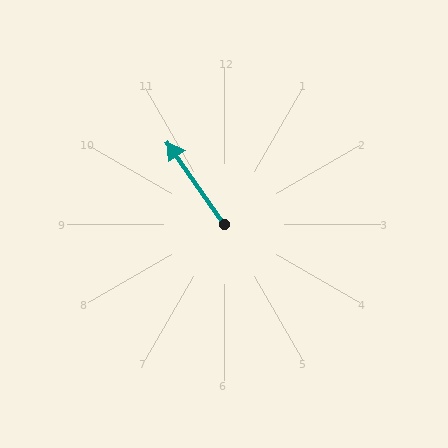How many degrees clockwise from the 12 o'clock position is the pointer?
Approximately 325 degrees.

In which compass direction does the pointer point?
Northwest.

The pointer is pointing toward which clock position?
Roughly 11 o'clock.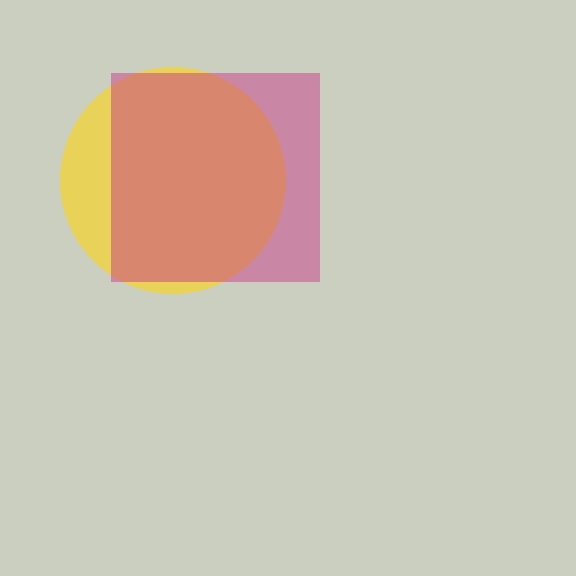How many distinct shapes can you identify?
There are 2 distinct shapes: a yellow circle, a magenta square.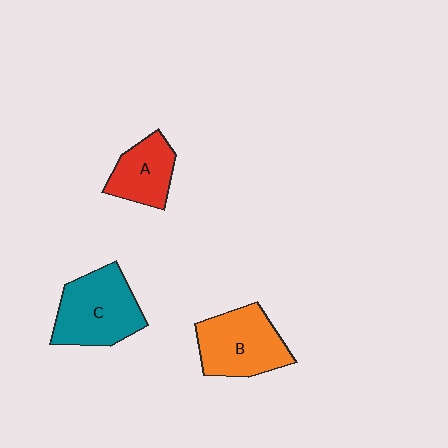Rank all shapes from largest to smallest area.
From largest to smallest: C (teal), B (orange), A (red).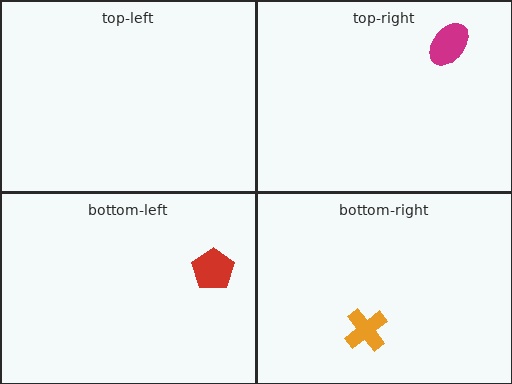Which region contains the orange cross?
The bottom-right region.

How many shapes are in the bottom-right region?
1.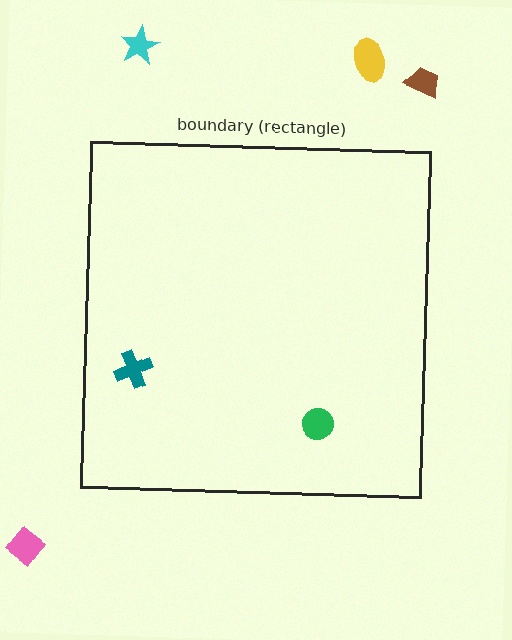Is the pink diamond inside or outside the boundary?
Outside.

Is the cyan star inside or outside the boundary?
Outside.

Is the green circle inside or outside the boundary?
Inside.